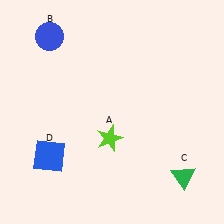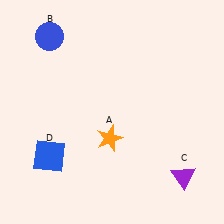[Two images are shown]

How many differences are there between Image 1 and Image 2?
There are 2 differences between the two images.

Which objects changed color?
A changed from lime to orange. C changed from green to purple.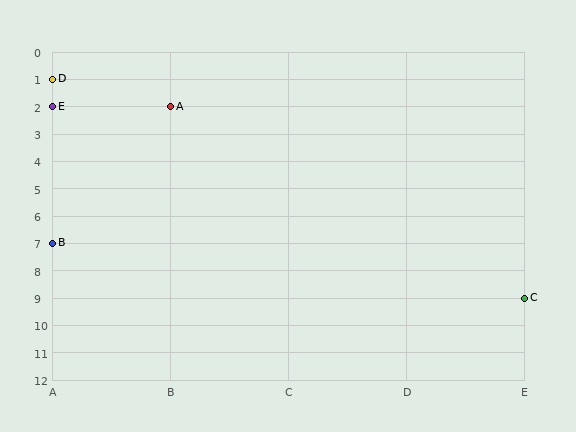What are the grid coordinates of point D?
Point D is at grid coordinates (A, 1).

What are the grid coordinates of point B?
Point B is at grid coordinates (A, 7).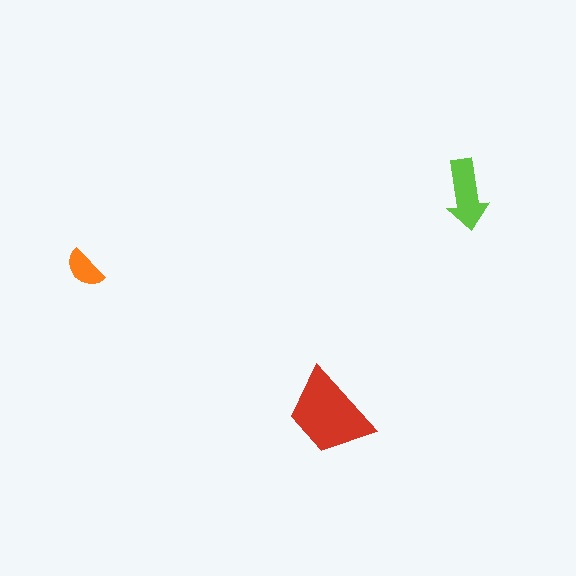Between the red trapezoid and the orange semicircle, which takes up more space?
The red trapezoid.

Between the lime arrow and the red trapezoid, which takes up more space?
The red trapezoid.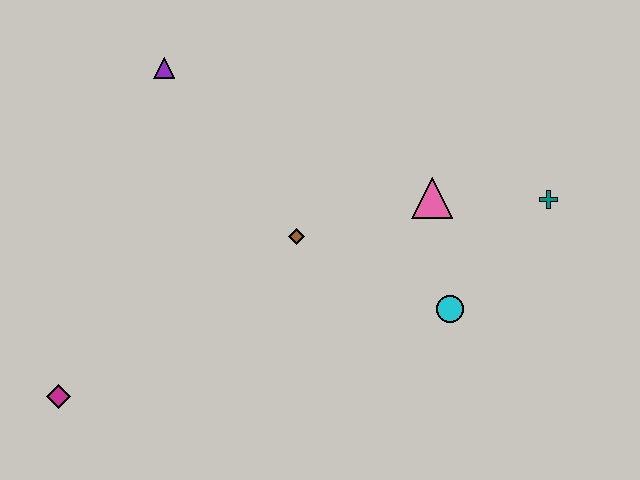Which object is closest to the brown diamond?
The pink triangle is closest to the brown diamond.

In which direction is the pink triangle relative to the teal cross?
The pink triangle is to the left of the teal cross.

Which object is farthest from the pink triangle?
The magenta diamond is farthest from the pink triangle.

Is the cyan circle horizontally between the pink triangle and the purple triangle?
No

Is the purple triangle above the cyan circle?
Yes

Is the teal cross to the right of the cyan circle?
Yes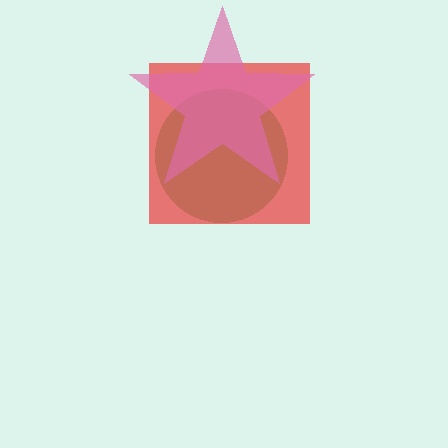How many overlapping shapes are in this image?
There are 3 overlapping shapes in the image.